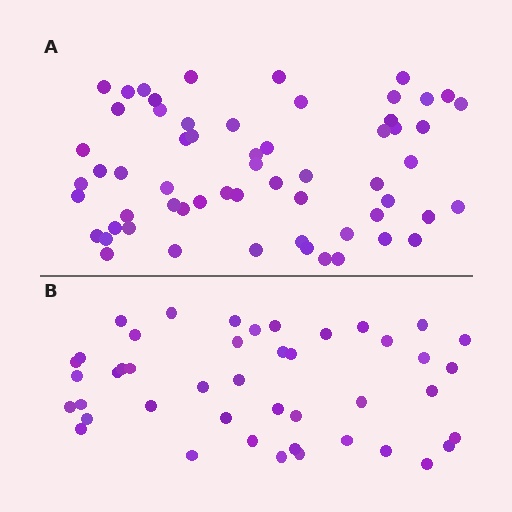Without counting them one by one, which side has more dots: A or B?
Region A (the top region) has more dots.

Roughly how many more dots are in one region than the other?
Region A has approximately 15 more dots than region B.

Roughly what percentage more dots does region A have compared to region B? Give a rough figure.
About 35% more.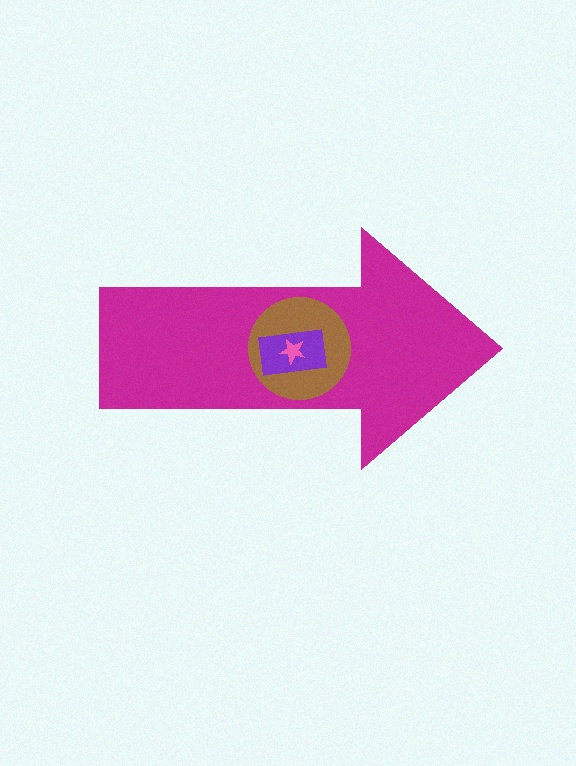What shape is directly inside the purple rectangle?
The pink star.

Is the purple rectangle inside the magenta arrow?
Yes.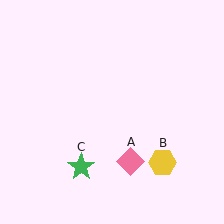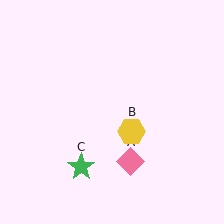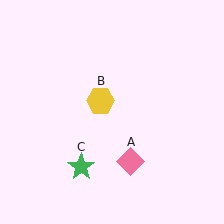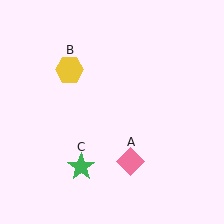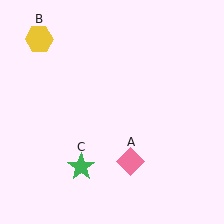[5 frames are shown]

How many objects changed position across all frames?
1 object changed position: yellow hexagon (object B).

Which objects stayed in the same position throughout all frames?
Pink diamond (object A) and green star (object C) remained stationary.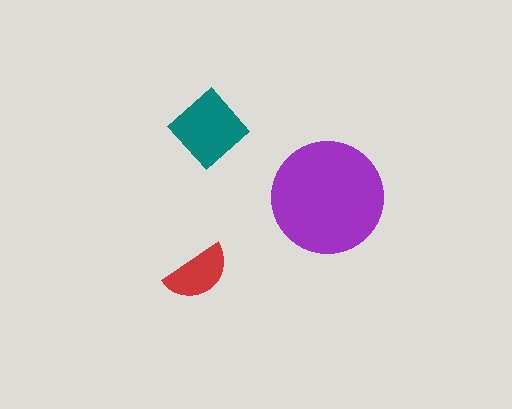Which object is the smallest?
The red semicircle.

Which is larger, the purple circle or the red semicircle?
The purple circle.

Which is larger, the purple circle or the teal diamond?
The purple circle.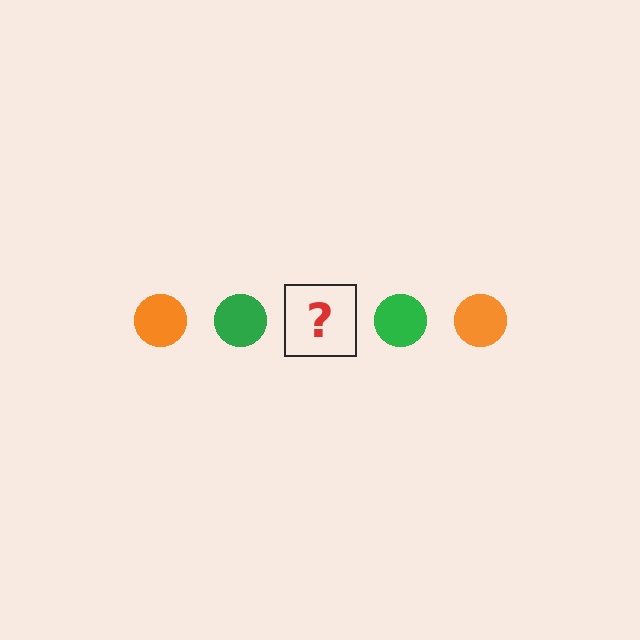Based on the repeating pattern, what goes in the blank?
The blank should be an orange circle.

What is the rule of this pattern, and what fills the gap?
The rule is that the pattern cycles through orange, green circles. The gap should be filled with an orange circle.